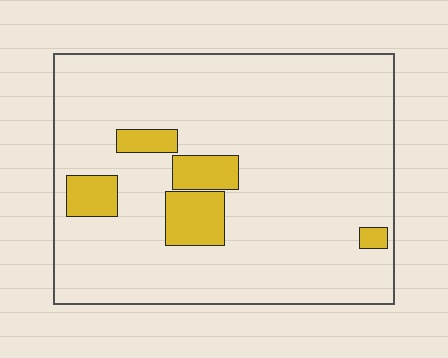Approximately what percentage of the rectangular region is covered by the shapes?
Approximately 10%.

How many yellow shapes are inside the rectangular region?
5.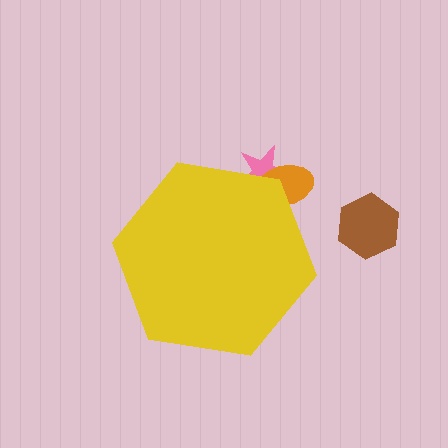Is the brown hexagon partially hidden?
No, the brown hexagon is fully visible.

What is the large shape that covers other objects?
A yellow hexagon.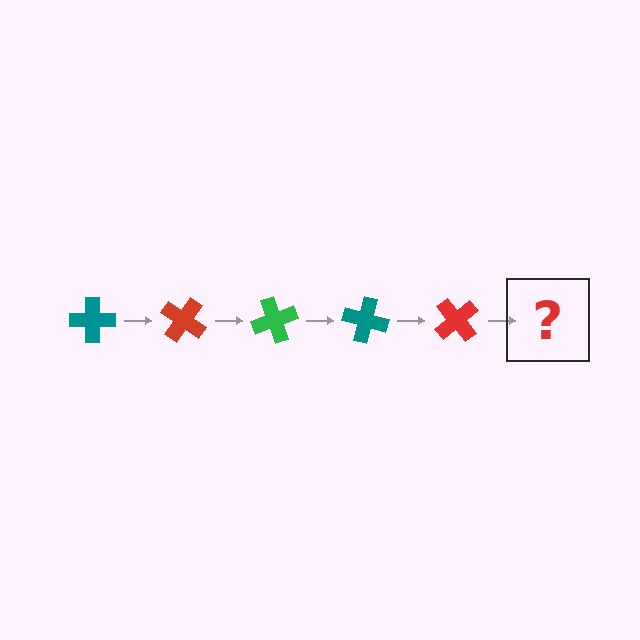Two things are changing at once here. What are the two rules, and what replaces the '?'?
The two rules are that it rotates 35 degrees each step and the color cycles through teal, red, and green. The '?' should be a green cross, rotated 175 degrees from the start.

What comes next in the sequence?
The next element should be a green cross, rotated 175 degrees from the start.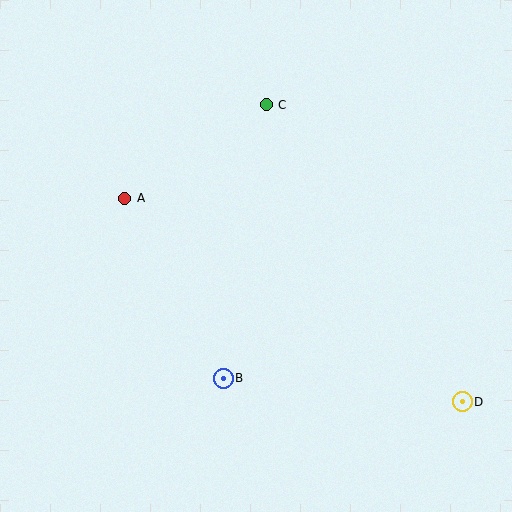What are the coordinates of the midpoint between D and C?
The midpoint between D and C is at (364, 253).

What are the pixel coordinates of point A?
Point A is at (125, 198).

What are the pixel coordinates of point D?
Point D is at (462, 402).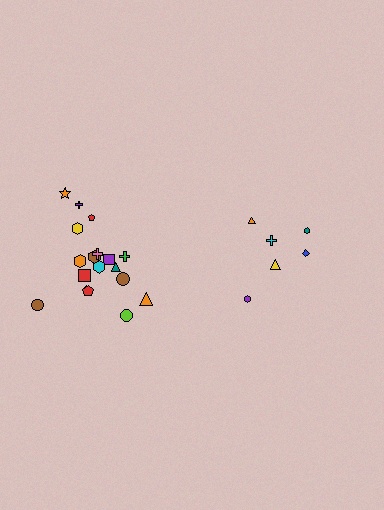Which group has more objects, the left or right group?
The left group.